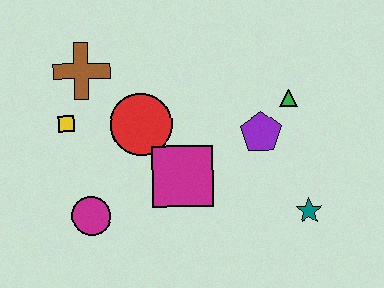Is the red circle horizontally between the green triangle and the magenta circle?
Yes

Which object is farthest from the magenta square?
The brown cross is farthest from the magenta square.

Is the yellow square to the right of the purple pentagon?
No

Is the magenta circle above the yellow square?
No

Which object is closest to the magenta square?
The red circle is closest to the magenta square.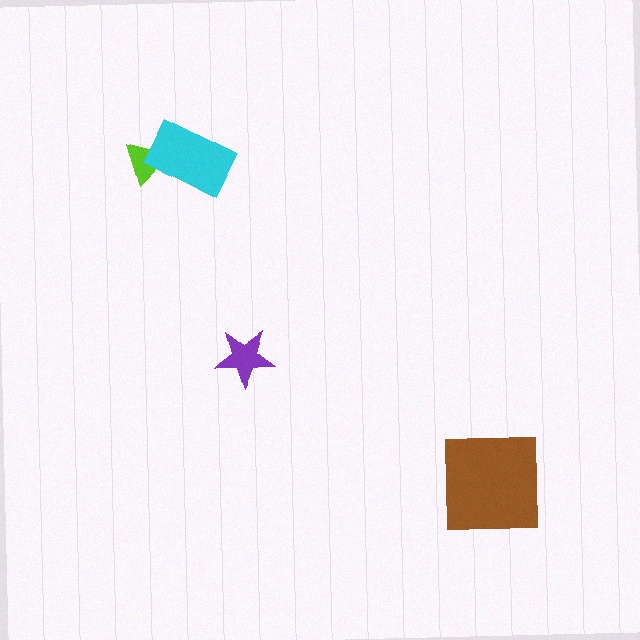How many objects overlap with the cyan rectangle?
1 object overlaps with the cyan rectangle.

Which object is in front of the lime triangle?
The cyan rectangle is in front of the lime triangle.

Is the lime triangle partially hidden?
Yes, it is partially covered by another shape.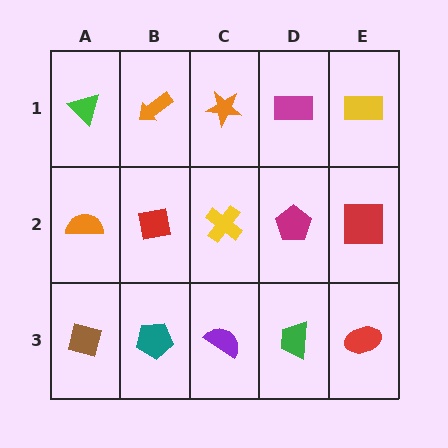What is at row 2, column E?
A red square.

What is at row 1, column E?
A yellow rectangle.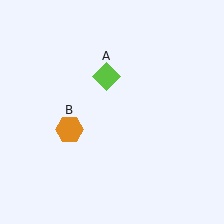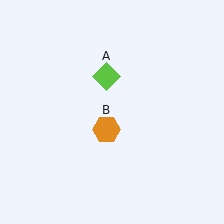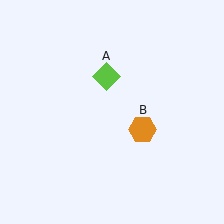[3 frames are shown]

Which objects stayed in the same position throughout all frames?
Lime diamond (object A) remained stationary.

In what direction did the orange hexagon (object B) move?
The orange hexagon (object B) moved right.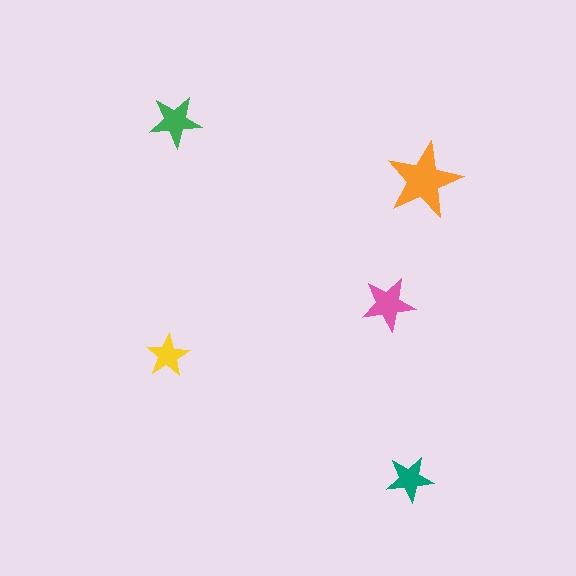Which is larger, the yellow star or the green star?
The green one.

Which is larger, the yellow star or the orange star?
The orange one.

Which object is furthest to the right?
The orange star is rightmost.